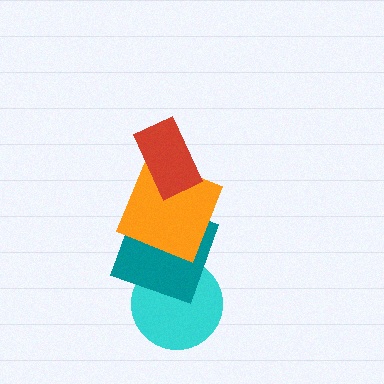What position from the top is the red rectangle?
The red rectangle is 1st from the top.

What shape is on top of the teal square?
The orange square is on top of the teal square.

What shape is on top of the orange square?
The red rectangle is on top of the orange square.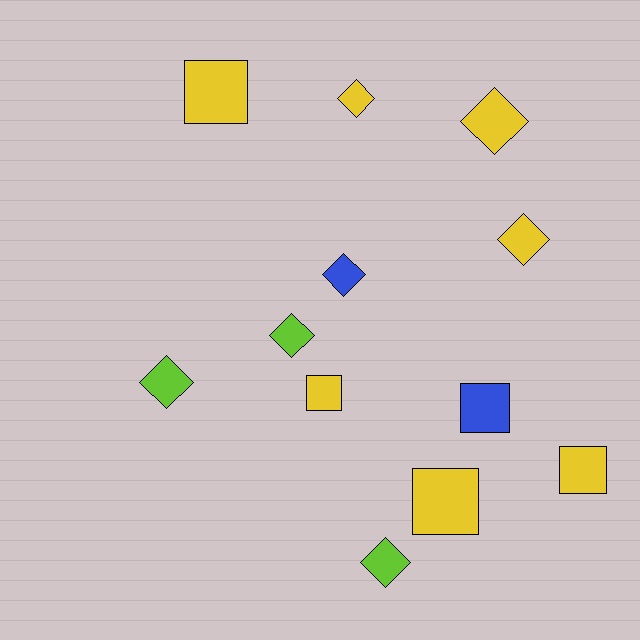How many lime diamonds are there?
There are 3 lime diamonds.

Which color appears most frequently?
Yellow, with 7 objects.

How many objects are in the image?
There are 12 objects.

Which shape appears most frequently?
Diamond, with 7 objects.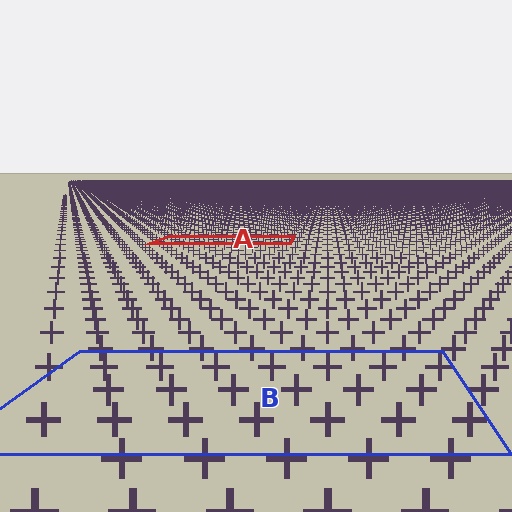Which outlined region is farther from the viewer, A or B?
Region A is farther from the viewer — the texture elements inside it appear smaller and more densely packed.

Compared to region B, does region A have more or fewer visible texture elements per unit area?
Region A has more texture elements per unit area — they are packed more densely because it is farther away.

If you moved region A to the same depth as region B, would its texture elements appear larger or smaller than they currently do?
They would appear larger. At a closer depth, the same texture elements are projected at a bigger on-screen size.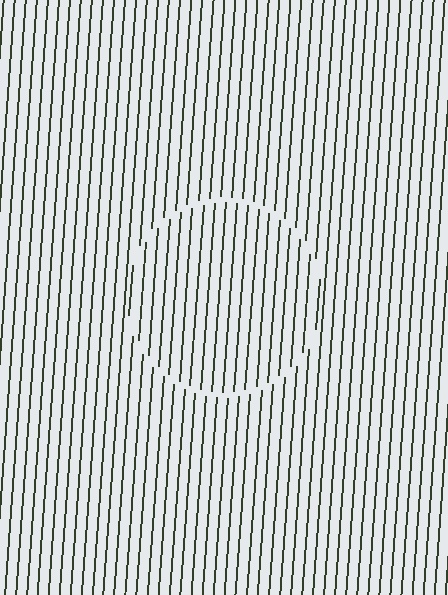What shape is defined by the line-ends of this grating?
An illusory circle. The interior of the shape contains the same grating, shifted by half a period — the contour is defined by the phase discontinuity where line-ends from the inner and outer gratings abut.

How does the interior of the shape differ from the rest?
The interior of the shape contains the same grating, shifted by half a period — the contour is defined by the phase discontinuity where line-ends from the inner and outer gratings abut.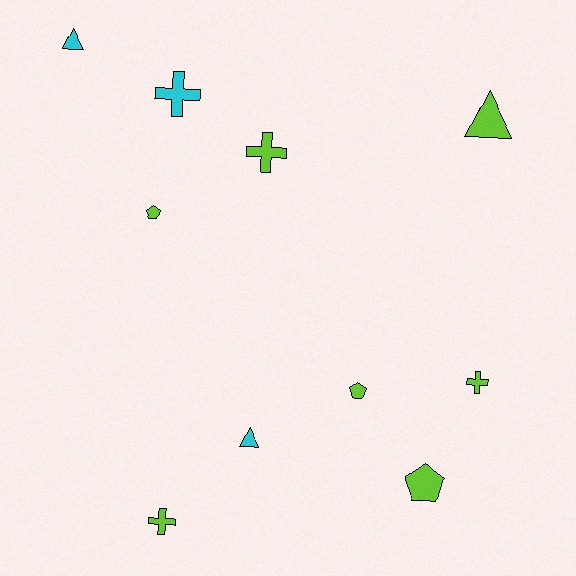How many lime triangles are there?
There is 1 lime triangle.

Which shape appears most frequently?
Cross, with 4 objects.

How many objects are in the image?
There are 10 objects.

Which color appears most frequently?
Lime, with 7 objects.